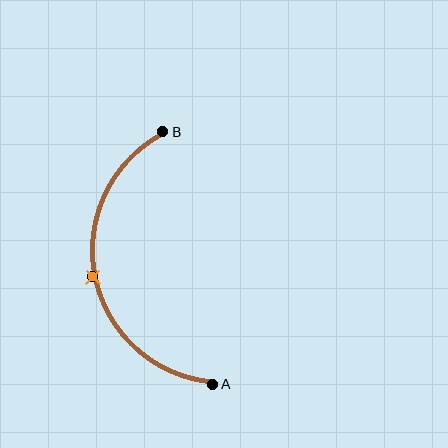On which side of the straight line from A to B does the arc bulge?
The arc bulges to the left of the straight line connecting A and B.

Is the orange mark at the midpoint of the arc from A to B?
Yes. The orange mark lies on the arc at equal arc-length from both A and B — it is the arc midpoint.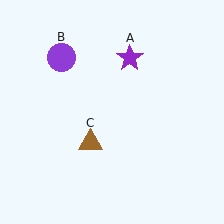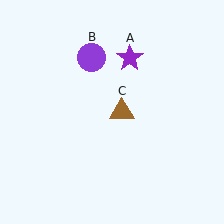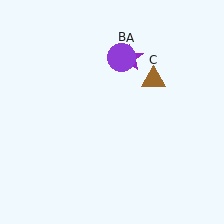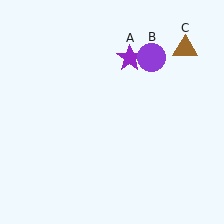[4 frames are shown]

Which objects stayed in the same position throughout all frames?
Purple star (object A) remained stationary.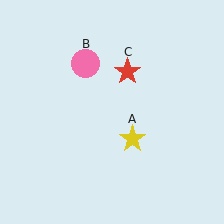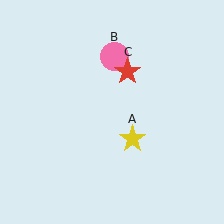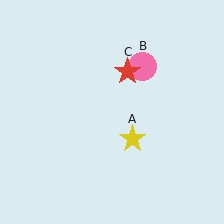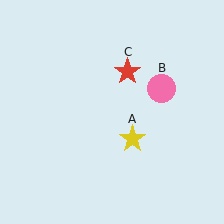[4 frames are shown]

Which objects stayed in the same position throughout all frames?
Yellow star (object A) and red star (object C) remained stationary.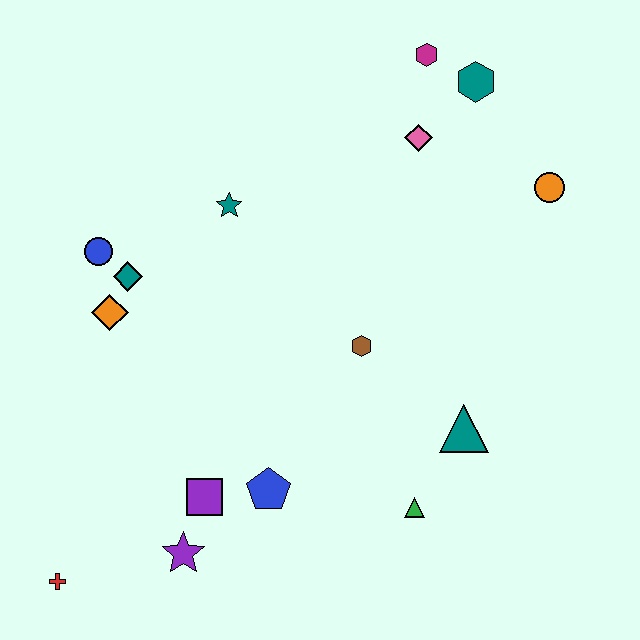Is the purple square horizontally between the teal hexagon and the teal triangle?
No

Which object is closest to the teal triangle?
The green triangle is closest to the teal triangle.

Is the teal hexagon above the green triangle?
Yes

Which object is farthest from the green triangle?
The magenta hexagon is farthest from the green triangle.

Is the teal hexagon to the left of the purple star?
No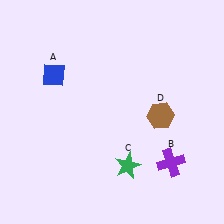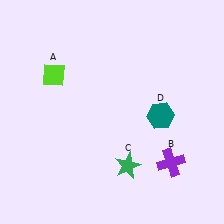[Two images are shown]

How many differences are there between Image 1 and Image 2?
There are 2 differences between the two images.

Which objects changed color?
A changed from blue to lime. D changed from brown to teal.